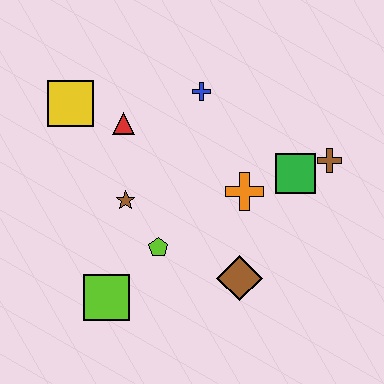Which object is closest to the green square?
The brown cross is closest to the green square.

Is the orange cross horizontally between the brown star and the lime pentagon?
No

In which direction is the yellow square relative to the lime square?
The yellow square is above the lime square.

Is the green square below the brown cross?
Yes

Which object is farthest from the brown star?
The brown cross is farthest from the brown star.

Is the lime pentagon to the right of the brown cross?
No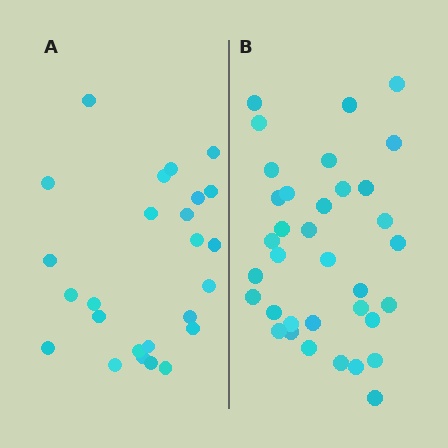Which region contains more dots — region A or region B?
Region B (the right region) has more dots.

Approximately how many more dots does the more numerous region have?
Region B has roughly 10 or so more dots than region A.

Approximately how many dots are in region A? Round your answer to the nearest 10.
About 20 dots. (The exact count is 25, which rounds to 20.)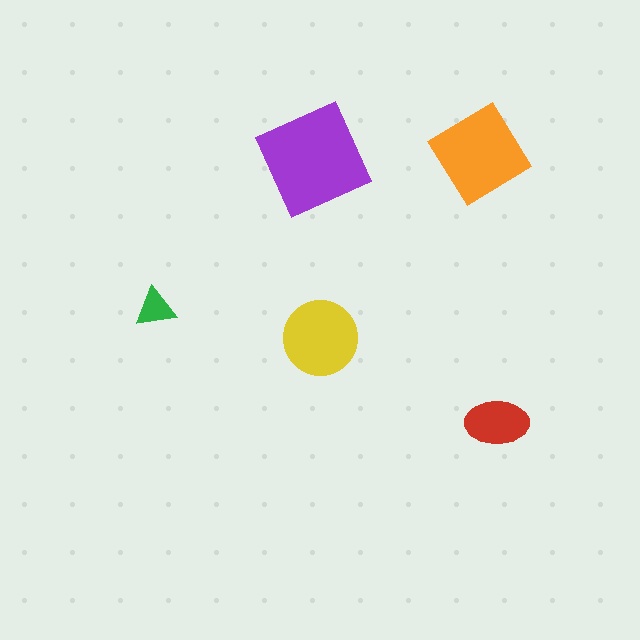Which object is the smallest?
The green triangle.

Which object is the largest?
The purple square.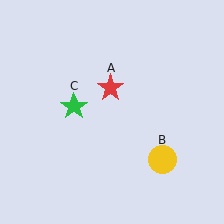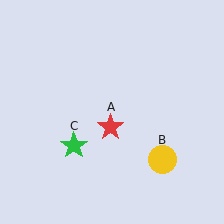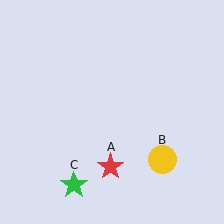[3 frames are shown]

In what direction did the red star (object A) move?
The red star (object A) moved down.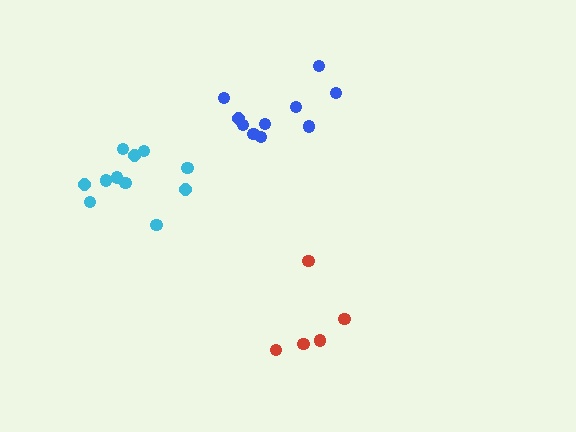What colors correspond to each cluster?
The clusters are colored: red, cyan, blue.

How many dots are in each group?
Group 1: 5 dots, Group 2: 11 dots, Group 3: 10 dots (26 total).